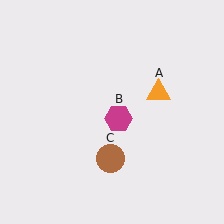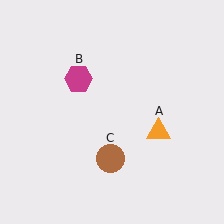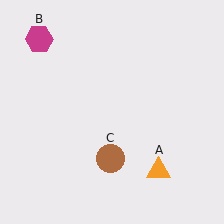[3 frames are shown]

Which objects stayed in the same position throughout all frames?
Brown circle (object C) remained stationary.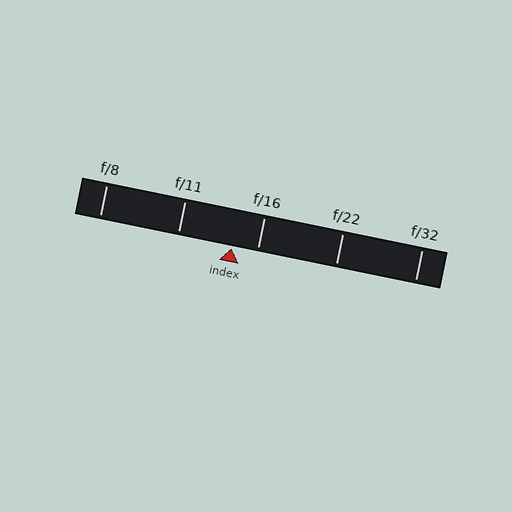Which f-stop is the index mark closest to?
The index mark is closest to f/16.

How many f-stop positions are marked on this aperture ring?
There are 5 f-stop positions marked.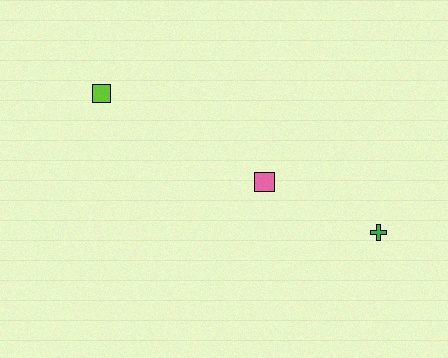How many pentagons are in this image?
There are no pentagons.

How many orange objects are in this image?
There are no orange objects.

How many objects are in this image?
There are 3 objects.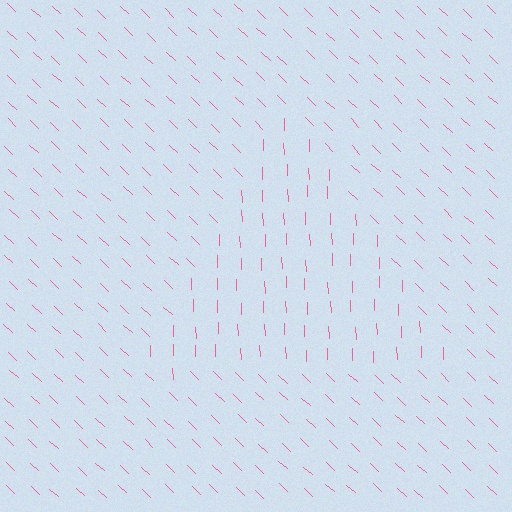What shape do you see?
I see a triangle.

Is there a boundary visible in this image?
Yes, there is a texture boundary formed by a change in line orientation.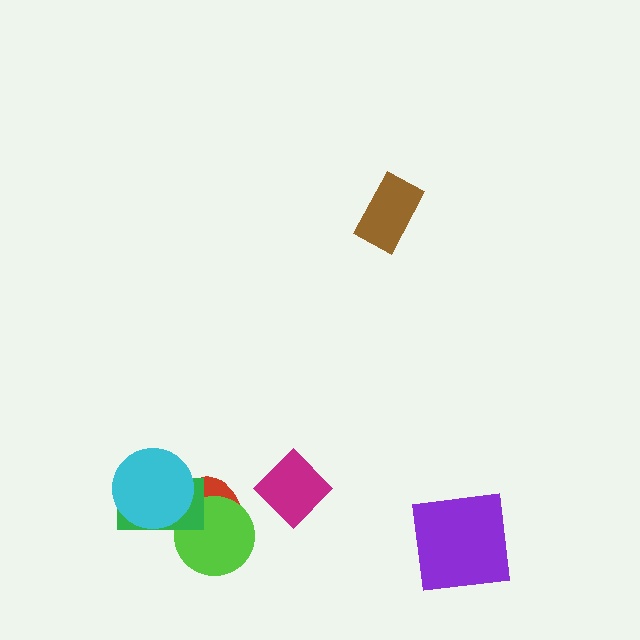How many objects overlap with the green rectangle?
3 objects overlap with the green rectangle.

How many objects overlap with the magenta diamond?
0 objects overlap with the magenta diamond.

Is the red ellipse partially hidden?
Yes, it is partially covered by another shape.